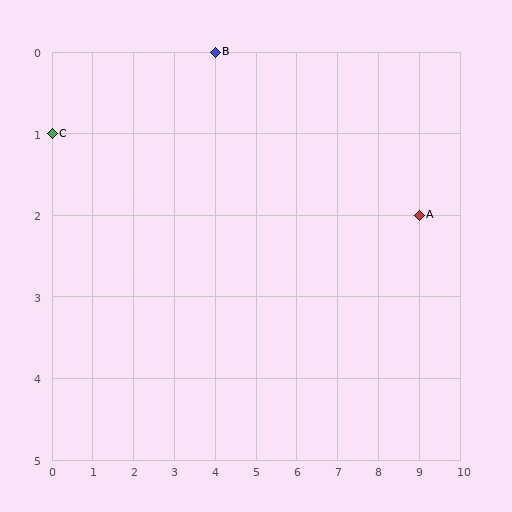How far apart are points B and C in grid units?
Points B and C are 4 columns and 1 row apart (about 4.1 grid units diagonally).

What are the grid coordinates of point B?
Point B is at grid coordinates (4, 0).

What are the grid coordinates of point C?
Point C is at grid coordinates (0, 1).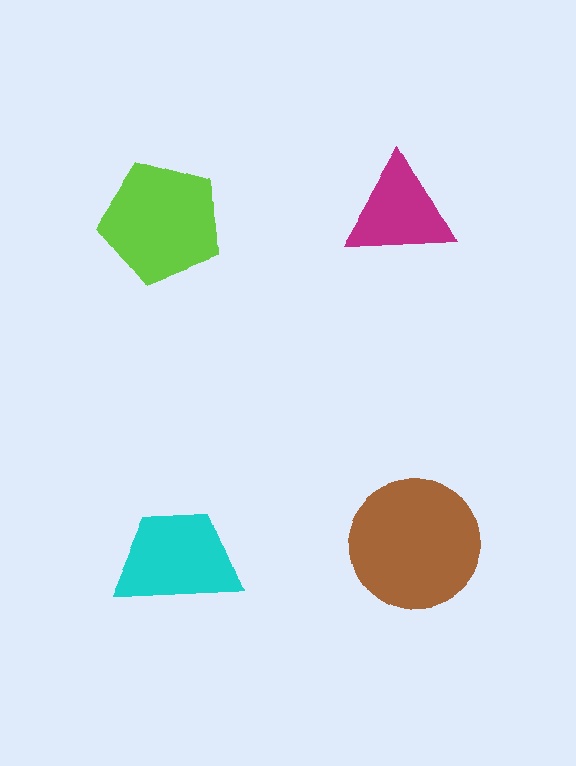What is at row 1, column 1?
A lime pentagon.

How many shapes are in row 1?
2 shapes.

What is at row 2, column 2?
A brown circle.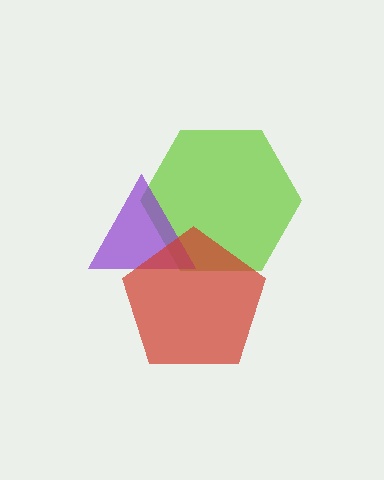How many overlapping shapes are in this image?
There are 3 overlapping shapes in the image.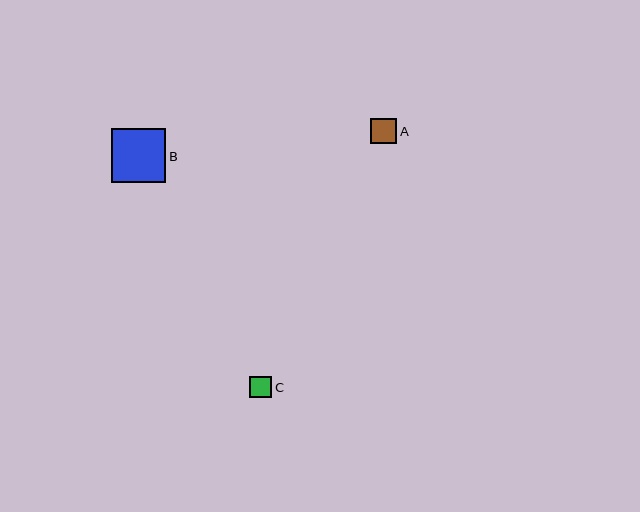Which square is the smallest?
Square C is the smallest with a size of approximately 22 pixels.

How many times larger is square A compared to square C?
Square A is approximately 1.2 times the size of square C.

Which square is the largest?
Square B is the largest with a size of approximately 55 pixels.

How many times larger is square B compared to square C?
Square B is approximately 2.5 times the size of square C.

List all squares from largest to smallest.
From largest to smallest: B, A, C.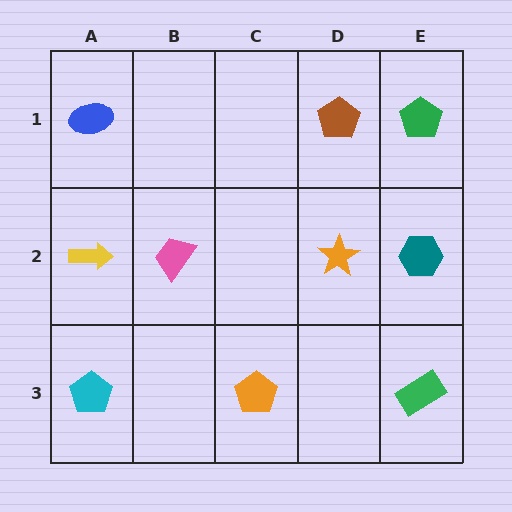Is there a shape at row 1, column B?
No, that cell is empty.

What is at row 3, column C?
An orange pentagon.